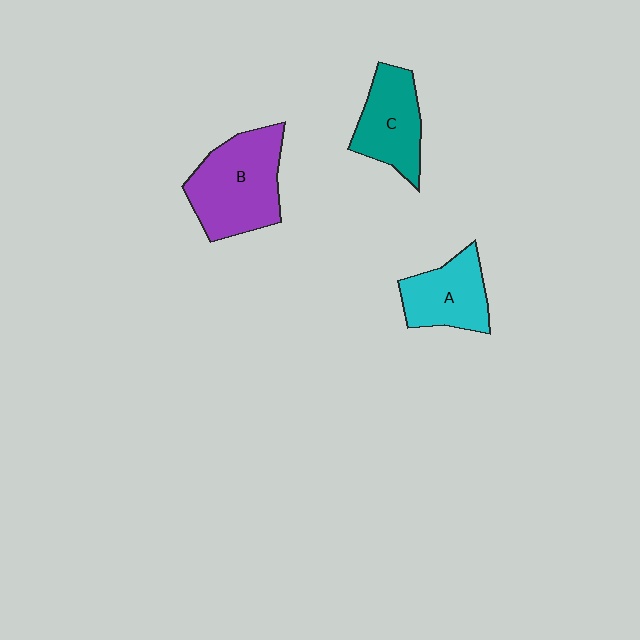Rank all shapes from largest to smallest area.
From largest to smallest: B (purple), C (teal), A (cyan).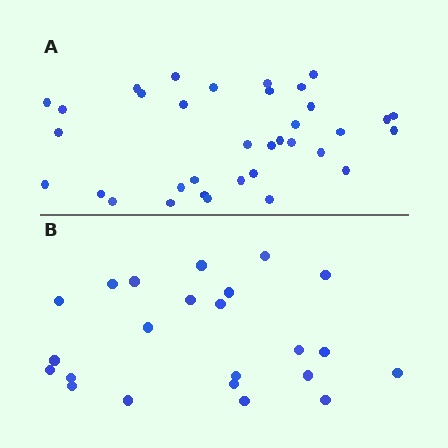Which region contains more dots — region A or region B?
Region A (the top region) has more dots.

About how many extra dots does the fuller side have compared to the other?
Region A has roughly 12 or so more dots than region B.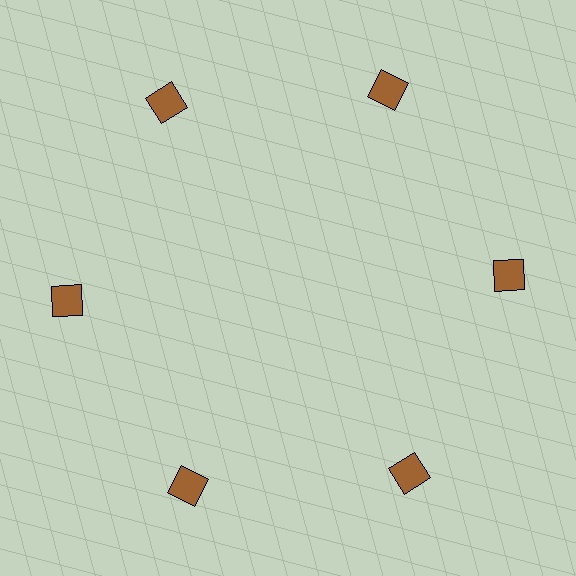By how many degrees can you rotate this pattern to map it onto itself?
The pattern maps onto itself every 60 degrees of rotation.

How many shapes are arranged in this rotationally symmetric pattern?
There are 6 shapes, arranged in 6 groups of 1.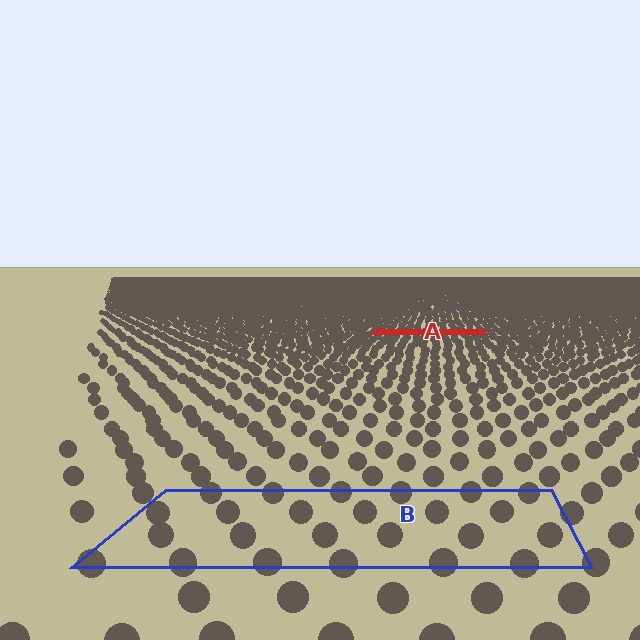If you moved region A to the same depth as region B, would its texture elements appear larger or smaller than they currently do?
They would appear larger. At a closer depth, the same texture elements are projected at a bigger on-screen size.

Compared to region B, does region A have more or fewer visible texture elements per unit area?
Region A has more texture elements per unit area — they are packed more densely because it is farther away.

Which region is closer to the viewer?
Region B is closer. The texture elements there are larger and more spread out.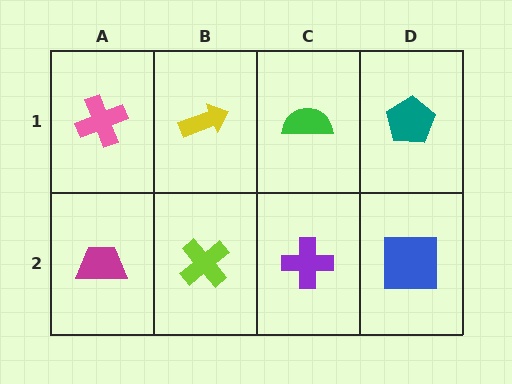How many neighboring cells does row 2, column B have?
3.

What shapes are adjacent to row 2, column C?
A green semicircle (row 1, column C), a lime cross (row 2, column B), a blue square (row 2, column D).